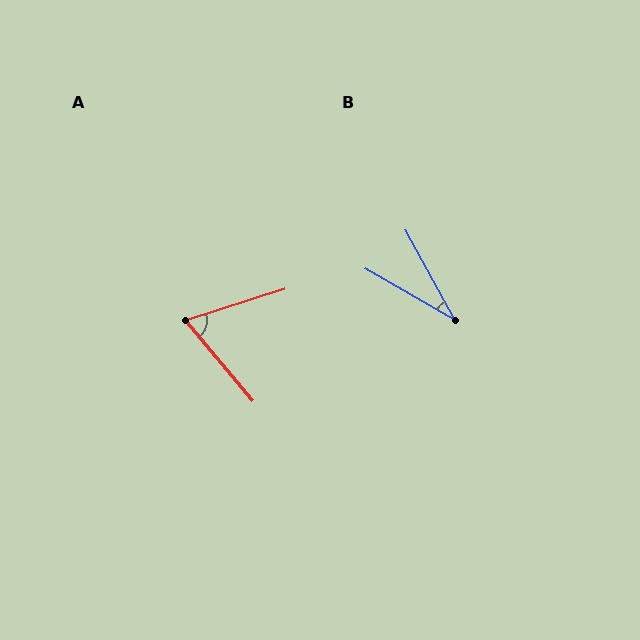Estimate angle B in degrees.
Approximately 31 degrees.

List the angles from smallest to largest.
B (31°), A (68°).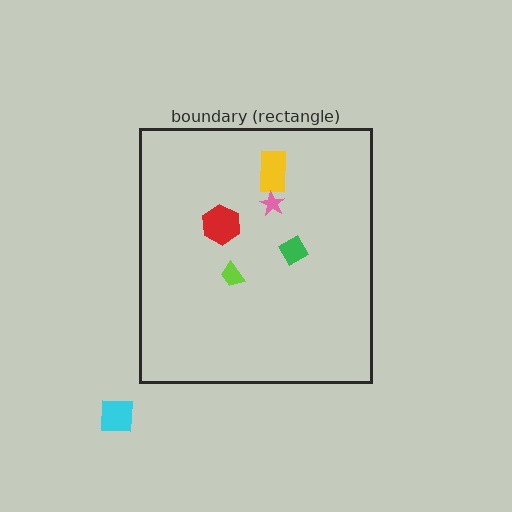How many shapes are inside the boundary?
5 inside, 1 outside.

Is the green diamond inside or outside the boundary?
Inside.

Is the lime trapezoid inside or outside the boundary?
Inside.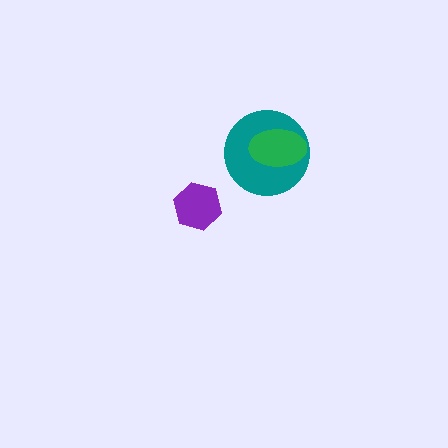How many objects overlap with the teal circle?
1 object overlaps with the teal circle.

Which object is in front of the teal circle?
The green ellipse is in front of the teal circle.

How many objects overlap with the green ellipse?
1 object overlaps with the green ellipse.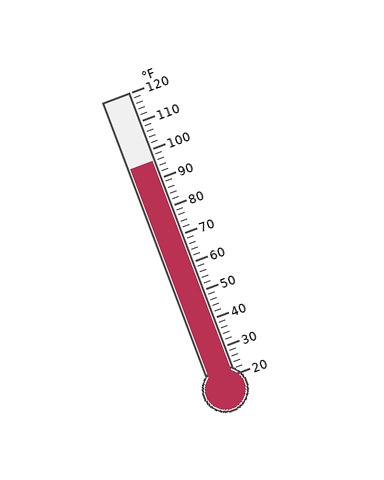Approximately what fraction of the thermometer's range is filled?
The thermometer is filled to approximately 75% of its range.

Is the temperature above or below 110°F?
The temperature is below 110°F.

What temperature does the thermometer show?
The thermometer shows approximately 96°F.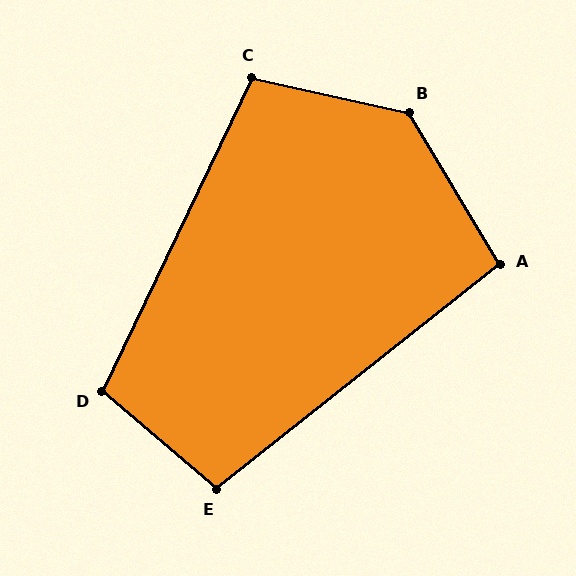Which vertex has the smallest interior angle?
A, at approximately 98 degrees.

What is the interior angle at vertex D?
Approximately 105 degrees (obtuse).